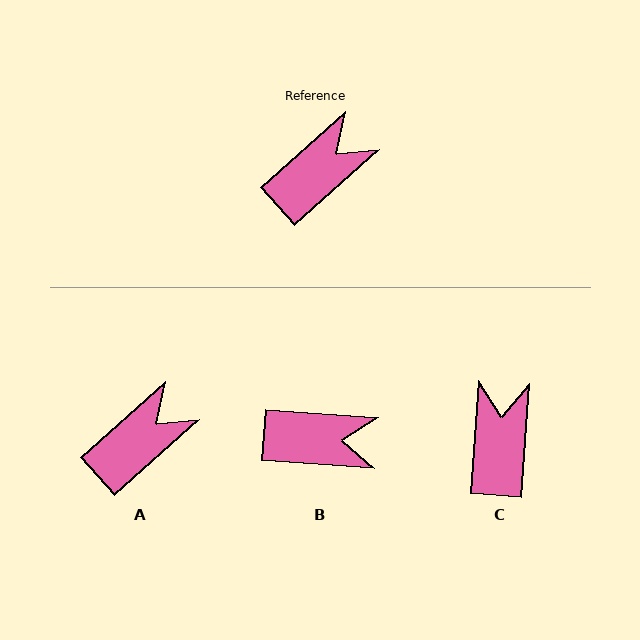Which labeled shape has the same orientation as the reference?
A.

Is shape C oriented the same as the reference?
No, it is off by about 44 degrees.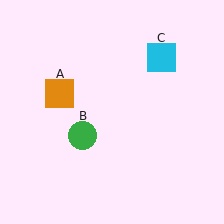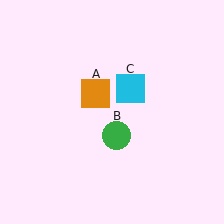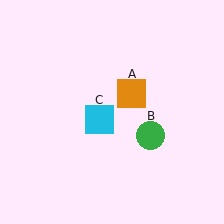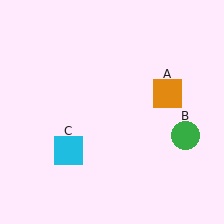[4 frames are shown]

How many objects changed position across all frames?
3 objects changed position: orange square (object A), green circle (object B), cyan square (object C).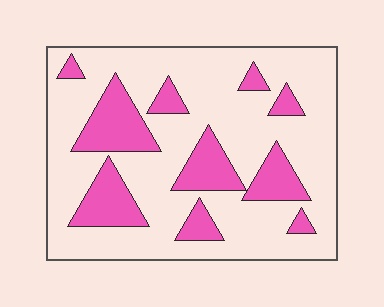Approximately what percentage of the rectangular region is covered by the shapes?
Approximately 25%.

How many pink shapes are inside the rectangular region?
10.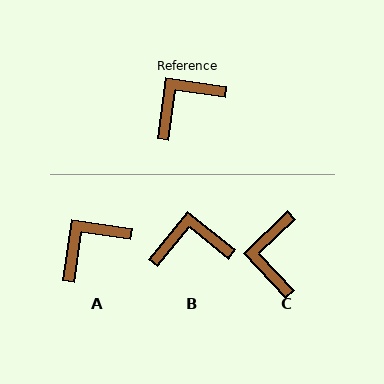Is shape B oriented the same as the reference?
No, it is off by about 31 degrees.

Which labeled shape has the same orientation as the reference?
A.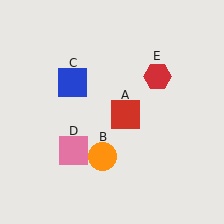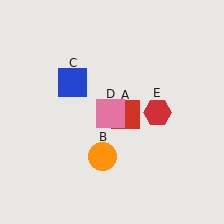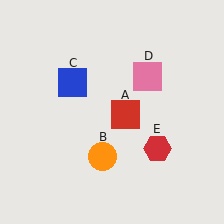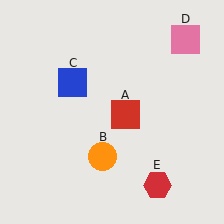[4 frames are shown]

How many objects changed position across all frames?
2 objects changed position: pink square (object D), red hexagon (object E).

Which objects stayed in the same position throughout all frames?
Red square (object A) and orange circle (object B) and blue square (object C) remained stationary.